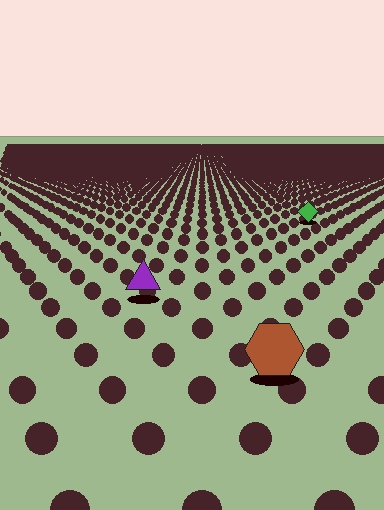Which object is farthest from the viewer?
The green diamond is farthest from the viewer. It appears smaller and the ground texture around it is denser.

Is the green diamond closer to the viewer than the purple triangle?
No. The purple triangle is closer — you can tell from the texture gradient: the ground texture is coarser near it.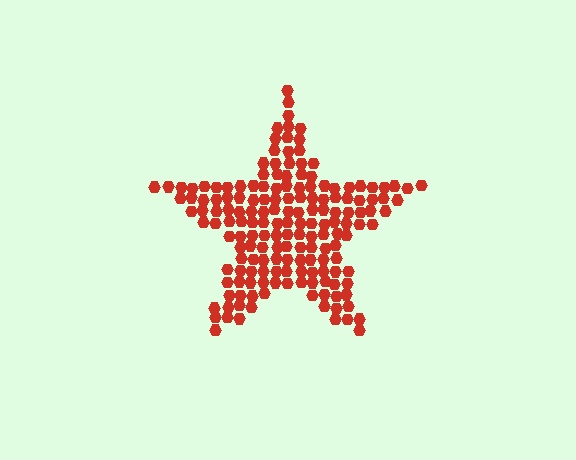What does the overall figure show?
The overall figure shows a star.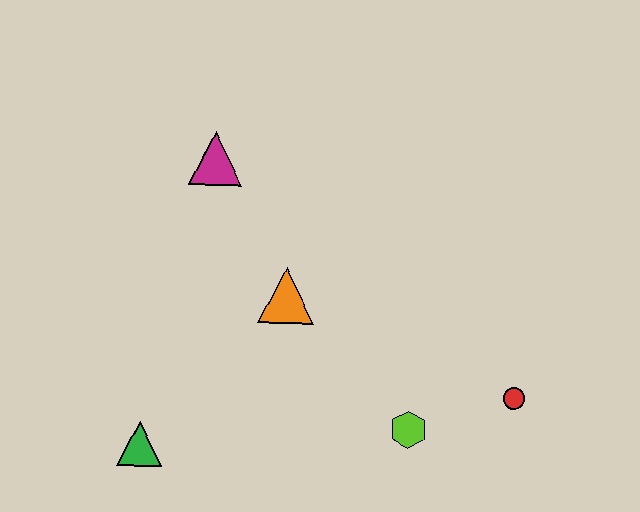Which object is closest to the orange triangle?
The magenta triangle is closest to the orange triangle.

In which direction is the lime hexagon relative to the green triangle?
The lime hexagon is to the right of the green triangle.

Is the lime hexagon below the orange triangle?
Yes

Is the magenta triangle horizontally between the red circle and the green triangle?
Yes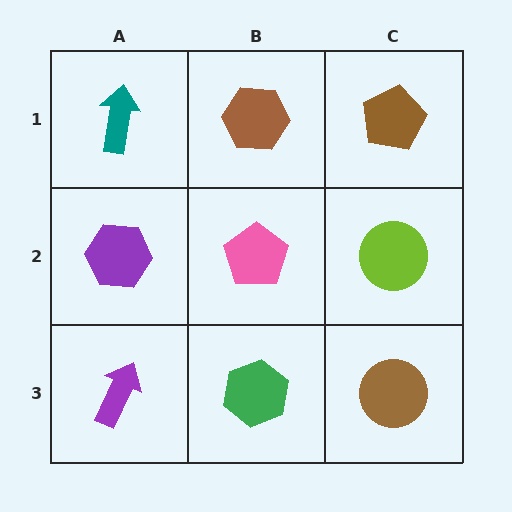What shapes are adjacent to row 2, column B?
A brown hexagon (row 1, column B), a green hexagon (row 3, column B), a purple hexagon (row 2, column A), a lime circle (row 2, column C).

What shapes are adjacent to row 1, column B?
A pink pentagon (row 2, column B), a teal arrow (row 1, column A), a brown pentagon (row 1, column C).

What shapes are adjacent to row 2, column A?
A teal arrow (row 1, column A), a purple arrow (row 3, column A), a pink pentagon (row 2, column B).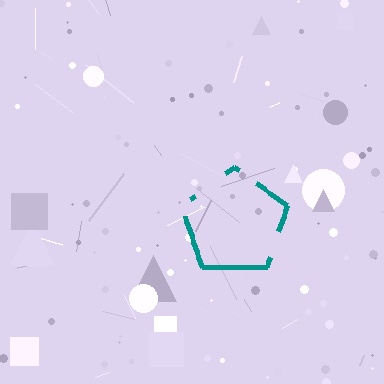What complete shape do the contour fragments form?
The contour fragments form a pentagon.